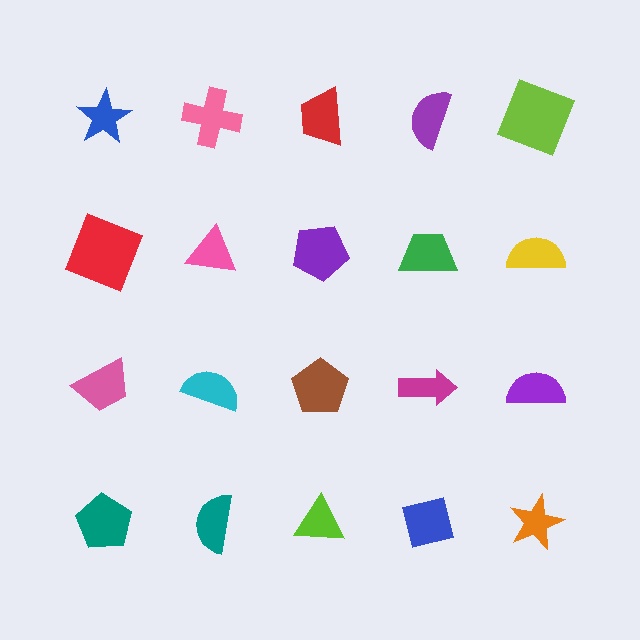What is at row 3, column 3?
A brown pentagon.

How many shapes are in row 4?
5 shapes.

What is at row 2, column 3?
A purple pentagon.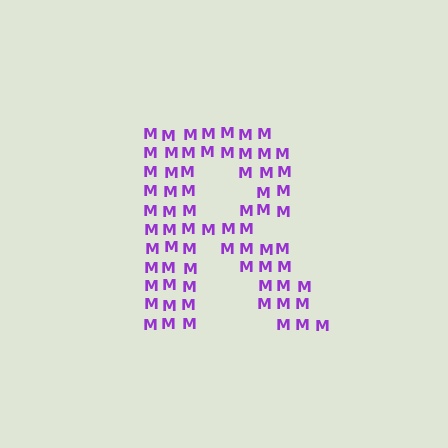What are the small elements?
The small elements are letter M's.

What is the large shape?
The large shape is the letter R.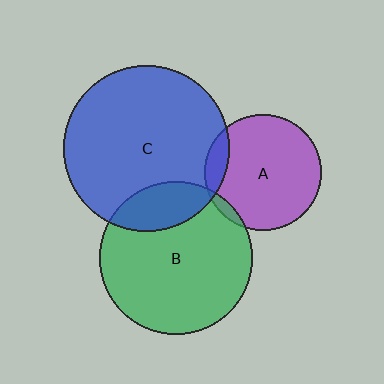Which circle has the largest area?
Circle C (blue).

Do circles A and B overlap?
Yes.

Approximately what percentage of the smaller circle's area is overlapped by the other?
Approximately 5%.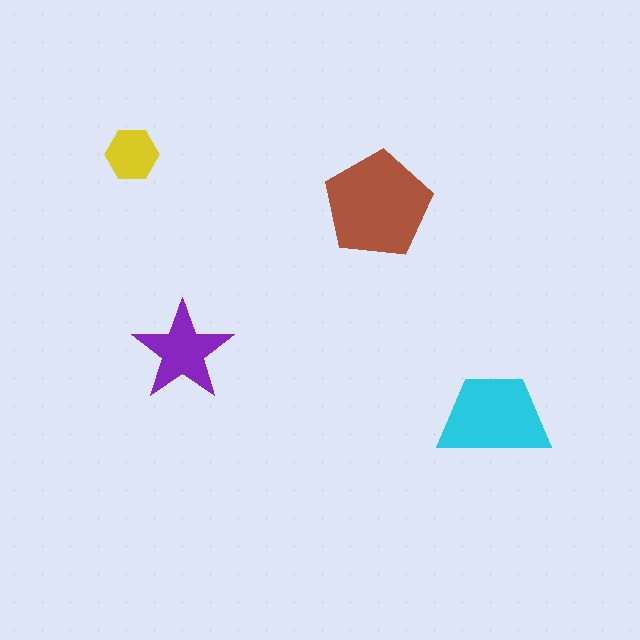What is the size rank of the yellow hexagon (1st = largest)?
4th.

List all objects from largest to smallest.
The brown pentagon, the cyan trapezoid, the purple star, the yellow hexagon.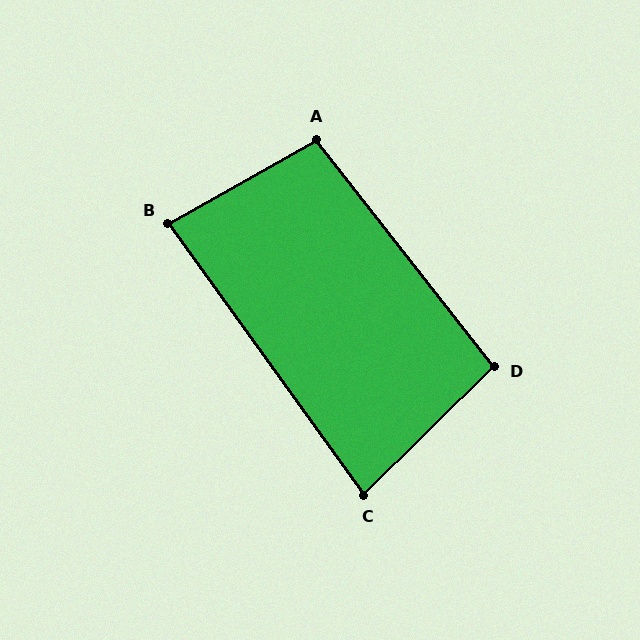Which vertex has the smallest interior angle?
C, at approximately 81 degrees.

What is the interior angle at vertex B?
Approximately 84 degrees (acute).